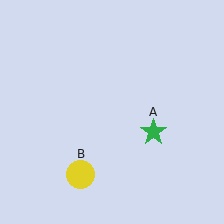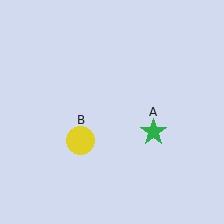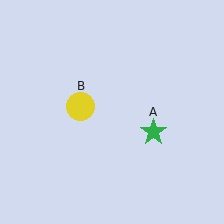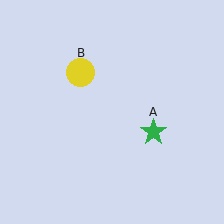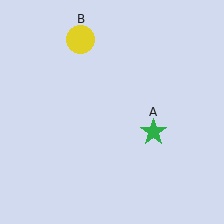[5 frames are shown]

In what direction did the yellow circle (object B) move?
The yellow circle (object B) moved up.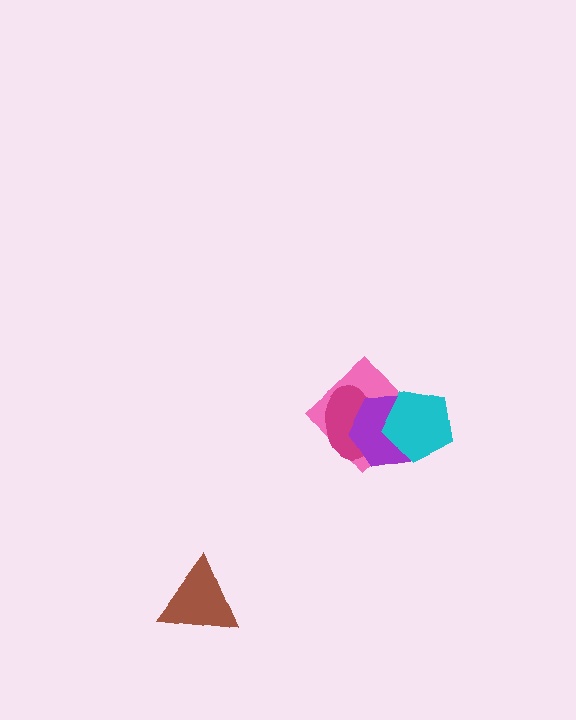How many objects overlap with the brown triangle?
0 objects overlap with the brown triangle.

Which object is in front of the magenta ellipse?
The purple hexagon is in front of the magenta ellipse.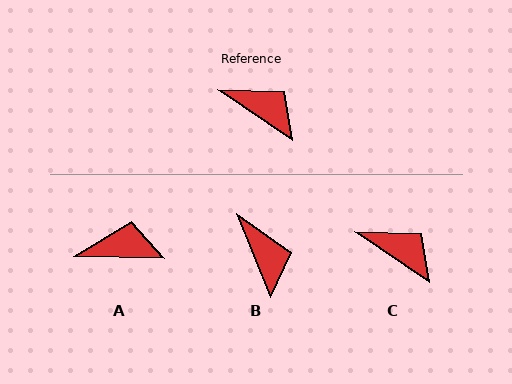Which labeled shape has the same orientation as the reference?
C.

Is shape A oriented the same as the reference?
No, it is off by about 33 degrees.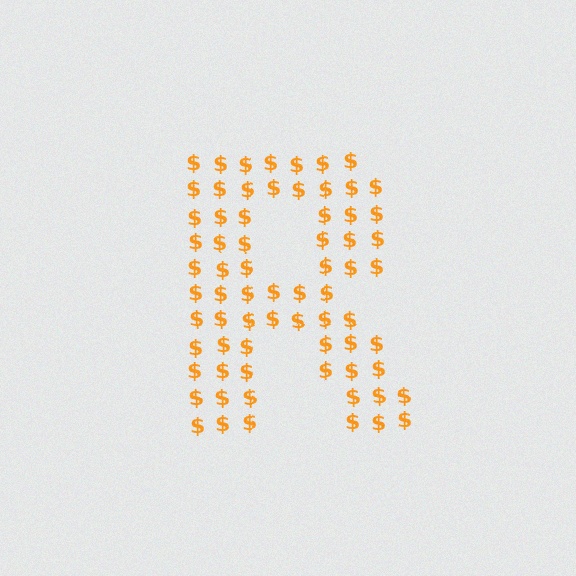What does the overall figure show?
The overall figure shows the letter R.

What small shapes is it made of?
It is made of small dollar signs.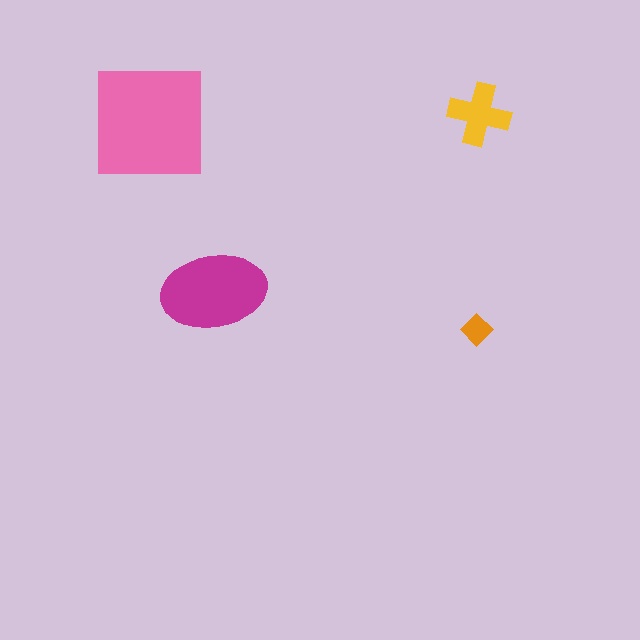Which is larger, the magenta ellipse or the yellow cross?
The magenta ellipse.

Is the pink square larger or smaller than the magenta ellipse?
Larger.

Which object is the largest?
The pink square.